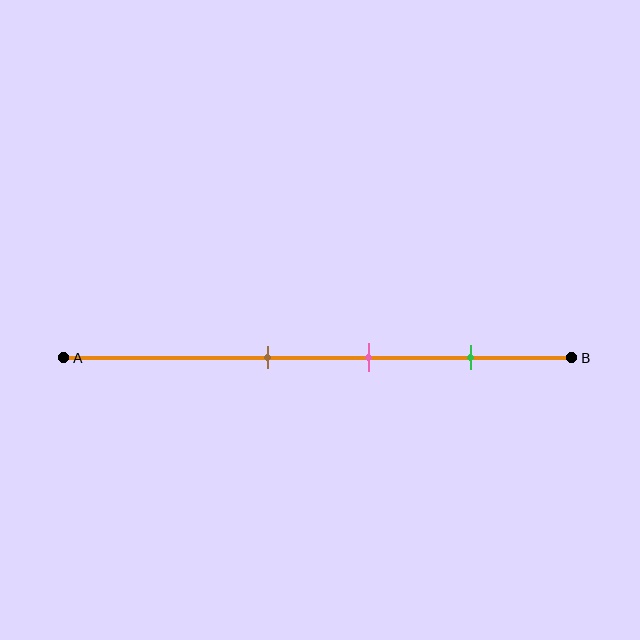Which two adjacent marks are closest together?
The brown and pink marks are the closest adjacent pair.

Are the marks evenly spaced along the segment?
Yes, the marks are approximately evenly spaced.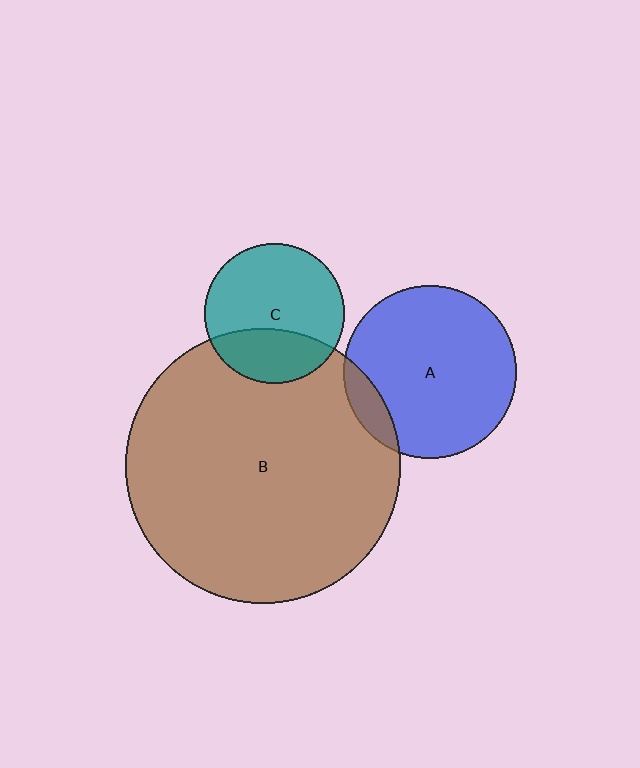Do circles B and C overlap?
Yes.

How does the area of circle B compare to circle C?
Approximately 3.8 times.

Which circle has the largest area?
Circle B (brown).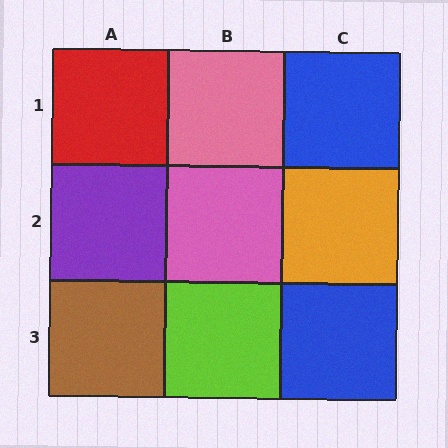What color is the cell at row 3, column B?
Lime.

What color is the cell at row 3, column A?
Brown.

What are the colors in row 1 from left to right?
Red, pink, blue.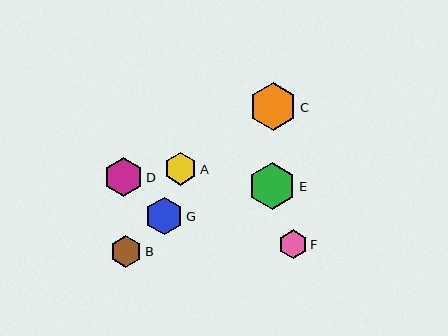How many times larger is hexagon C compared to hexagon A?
Hexagon C is approximately 1.4 times the size of hexagon A.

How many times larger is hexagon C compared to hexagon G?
Hexagon C is approximately 1.3 times the size of hexagon G.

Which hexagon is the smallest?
Hexagon F is the smallest with a size of approximately 28 pixels.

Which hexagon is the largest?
Hexagon C is the largest with a size of approximately 48 pixels.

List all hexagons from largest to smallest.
From largest to smallest: C, E, D, G, A, B, F.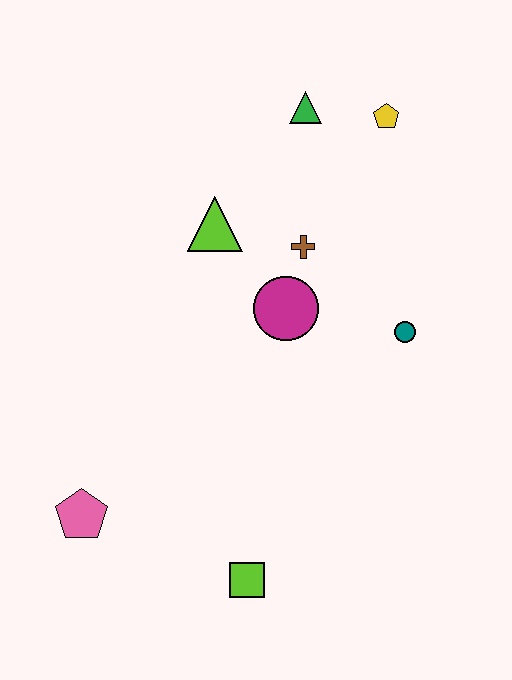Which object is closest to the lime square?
The pink pentagon is closest to the lime square.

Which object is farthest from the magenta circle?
The pink pentagon is farthest from the magenta circle.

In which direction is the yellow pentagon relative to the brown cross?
The yellow pentagon is above the brown cross.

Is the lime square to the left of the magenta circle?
Yes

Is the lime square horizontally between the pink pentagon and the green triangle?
Yes